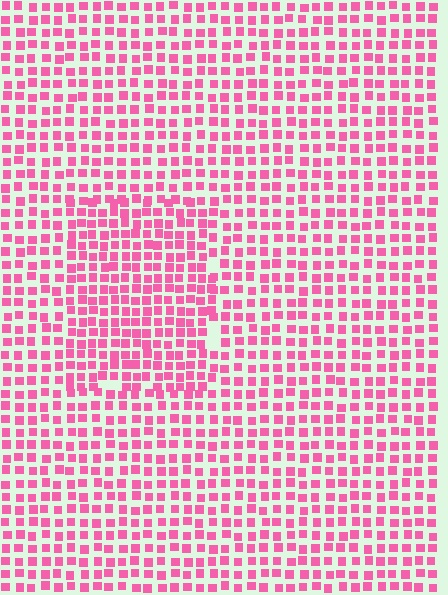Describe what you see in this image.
The image contains small pink elements arranged at two different densities. A rectangle-shaped region is visible where the elements are more densely packed than the surrounding area.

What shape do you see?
I see a rectangle.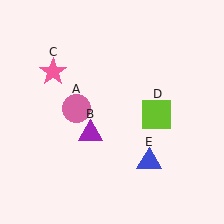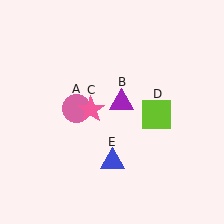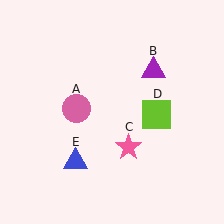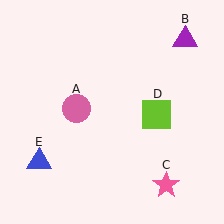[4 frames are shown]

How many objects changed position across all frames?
3 objects changed position: purple triangle (object B), pink star (object C), blue triangle (object E).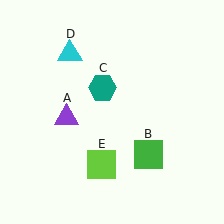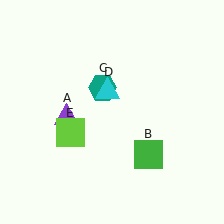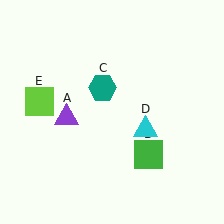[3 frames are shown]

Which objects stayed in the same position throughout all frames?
Purple triangle (object A) and green square (object B) and teal hexagon (object C) remained stationary.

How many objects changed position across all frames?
2 objects changed position: cyan triangle (object D), lime square (object E).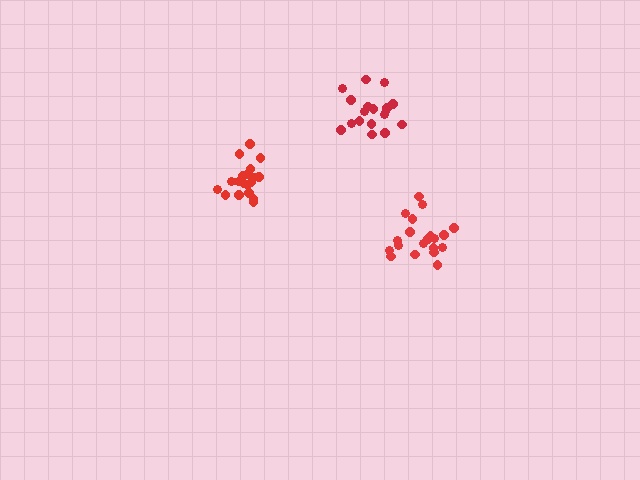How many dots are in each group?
Group 1: 19 dots, Group 2: 20 dots, Group 3: 18 dots (57 total).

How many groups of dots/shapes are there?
There are 3 groups.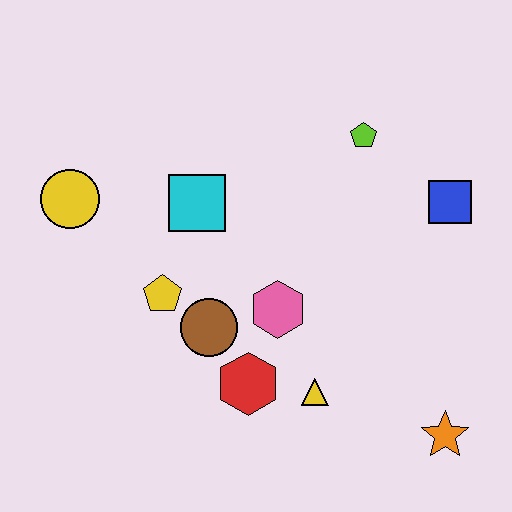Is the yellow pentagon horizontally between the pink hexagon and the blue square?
No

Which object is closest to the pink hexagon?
The brown circle is closest to the pink hexagon.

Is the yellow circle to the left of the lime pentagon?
Yes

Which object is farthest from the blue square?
The yellow circle is farthest from the blue square.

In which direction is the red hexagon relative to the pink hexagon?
The red hexagon is below the pink hexagon.